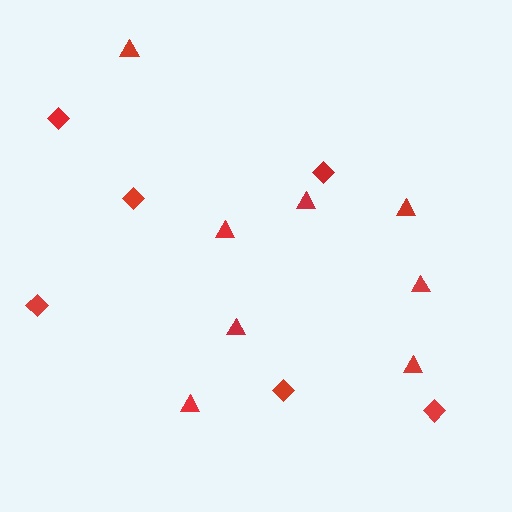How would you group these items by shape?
There are 2 groups: one group of triangles (8) and one group of diamonds (6).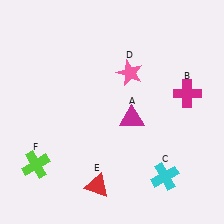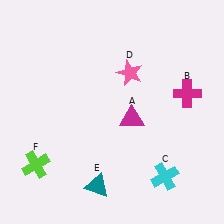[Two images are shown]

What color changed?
The triangle (E) changed from red in Image 1 to teal in Image 2.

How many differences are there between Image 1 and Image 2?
There is 1 difference between the two images.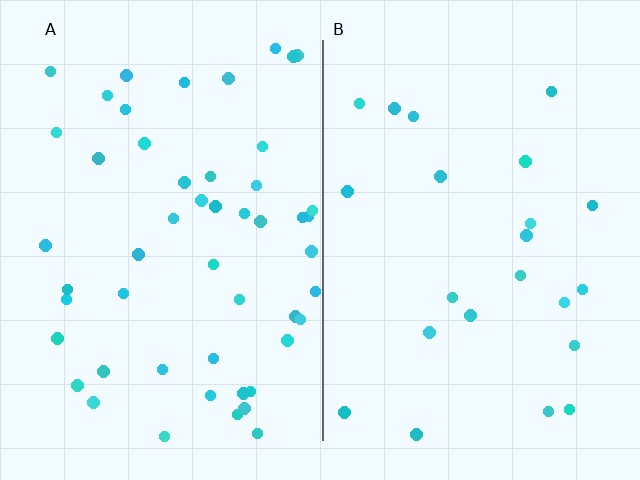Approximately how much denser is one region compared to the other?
Approximately 2.3× — region A over region B.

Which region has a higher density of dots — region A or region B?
A (the left).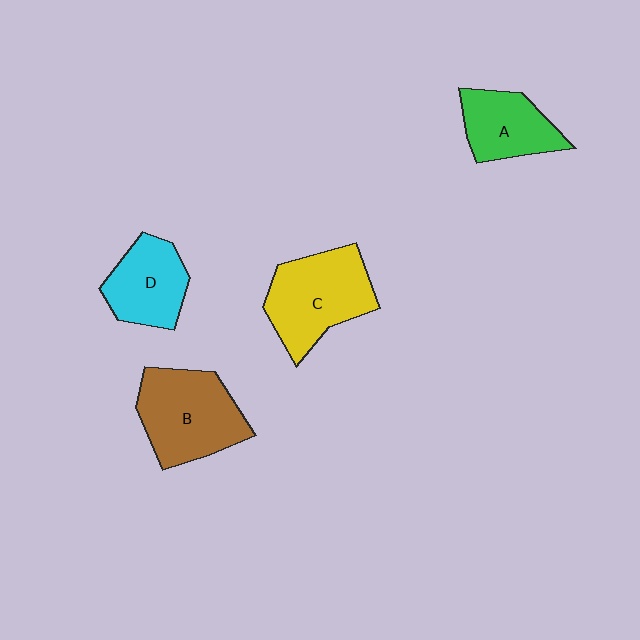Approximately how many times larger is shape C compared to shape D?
Approximately 1.4 times.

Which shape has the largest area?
Shape B (brown).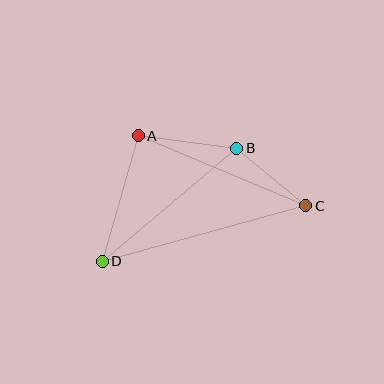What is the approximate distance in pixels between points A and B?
The distance between A and B is approximately 99 pixels.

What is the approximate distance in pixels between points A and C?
The distance between A and C is approximately 181 pixels.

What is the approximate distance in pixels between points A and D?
The distance between A and D is approximately 131 pixels.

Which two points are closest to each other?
Points B and C are closest to each other.